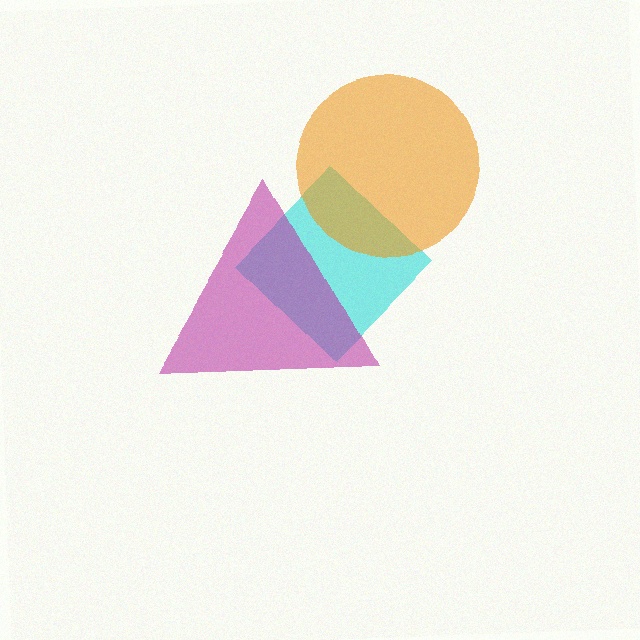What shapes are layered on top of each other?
The layered shapes are: a cyan diamond, a magenta triangle, an orange circle.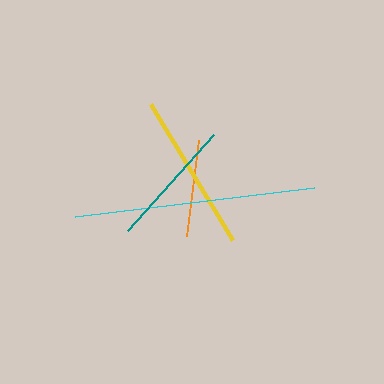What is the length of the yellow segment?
The yellow segment is approximately 159 pixels long.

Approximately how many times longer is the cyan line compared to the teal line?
The cyan line is approximately 1.9 times the length of the teal line.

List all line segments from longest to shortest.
From longest to shortest: cyan, yellow, teal, orange.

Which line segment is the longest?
The cyan line is the longest at approximately 241 pixels.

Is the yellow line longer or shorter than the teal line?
The yellow line is longer than the teal line.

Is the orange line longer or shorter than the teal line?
The teal line is longer than the orange line.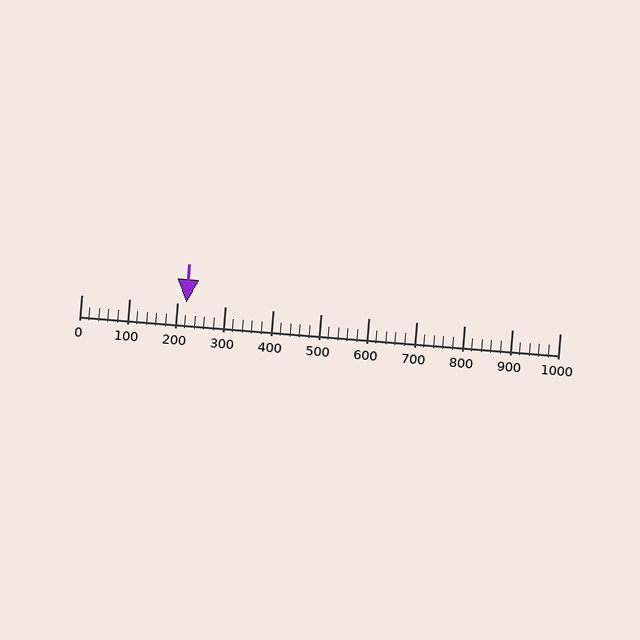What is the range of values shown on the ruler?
The ruler shows values from 0 to 1000.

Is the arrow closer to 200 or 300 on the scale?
The arrow is closer to 200.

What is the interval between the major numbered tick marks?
The major tick marks are spaced 100 units apart.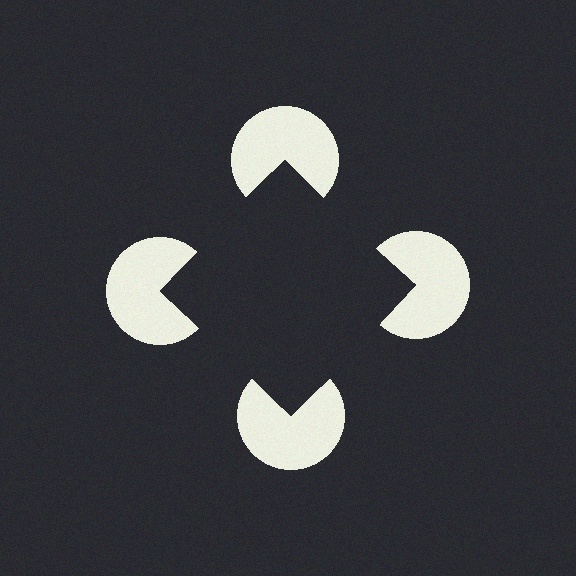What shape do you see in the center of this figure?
An illusory square — its edges are inferred from the aligned wedge cuts in the pac-man discs, not physically drawn.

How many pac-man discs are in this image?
There are 4 — one at each vertex of the illusory square.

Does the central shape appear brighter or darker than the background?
It typically appears slightly darker than the background, even though no actual brightness change is drawn.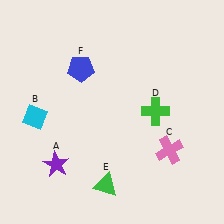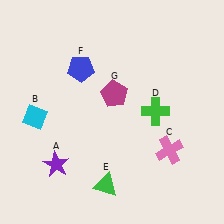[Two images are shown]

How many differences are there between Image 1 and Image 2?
There is 1 difference between the two images.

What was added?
A magenta pentagon (G) was added in Image 2.